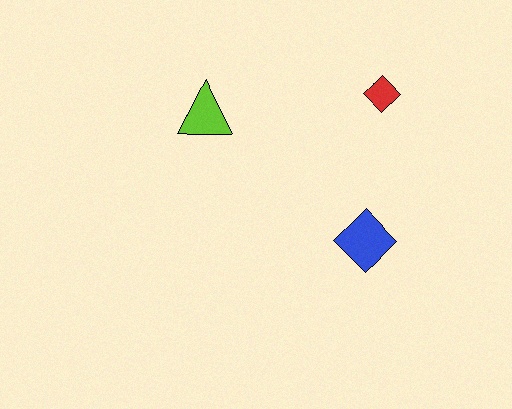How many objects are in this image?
There are 3 objects.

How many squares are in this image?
There are no squares.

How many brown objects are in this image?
There are no brown objects.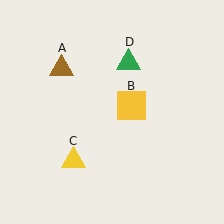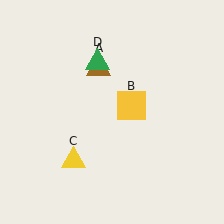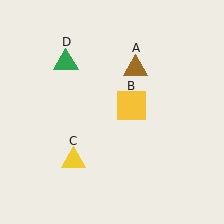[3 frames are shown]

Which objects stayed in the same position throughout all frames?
Yellow square (object B) and yellow triangle (object C) remained stationary.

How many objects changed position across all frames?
2 objects changed position: brown triangle (object A), green triangle (object D).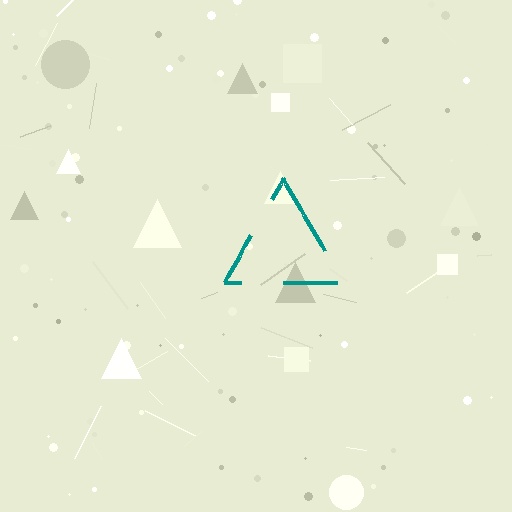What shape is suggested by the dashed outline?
The dashed outline suggests a triangle.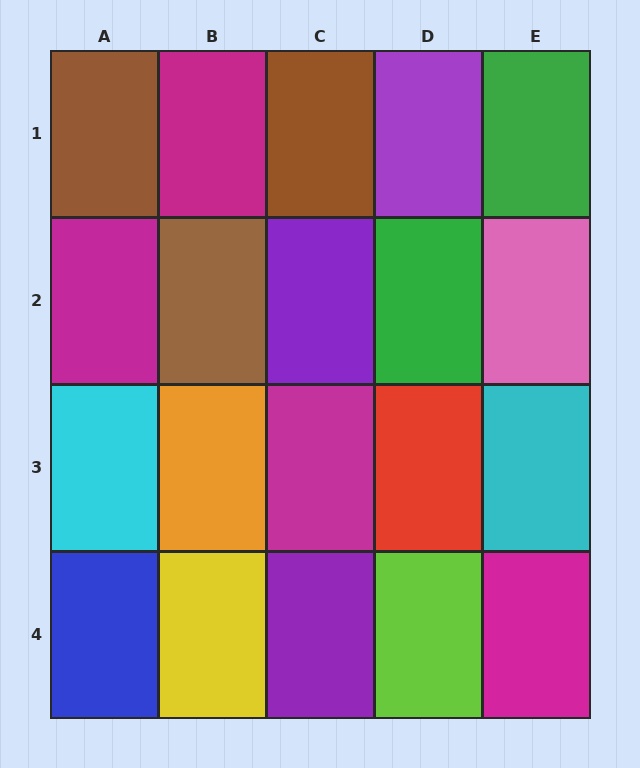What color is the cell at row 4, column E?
Magenta.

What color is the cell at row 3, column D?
Red.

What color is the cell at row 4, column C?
Purple.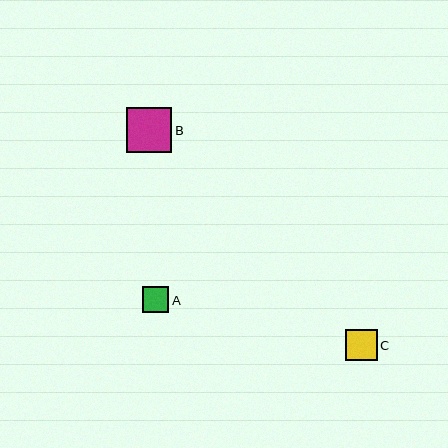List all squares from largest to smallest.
From largest to smallest: B, C, A.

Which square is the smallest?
Square A is the smallest with a size of approximately 26 pixels.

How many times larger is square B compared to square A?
Square B is approximately 1.7 times the size of square A.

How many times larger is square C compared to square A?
Square C is approximately 1.2 times the size of square A.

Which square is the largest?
Square B is the largest with a size of approximately 45 pixels.